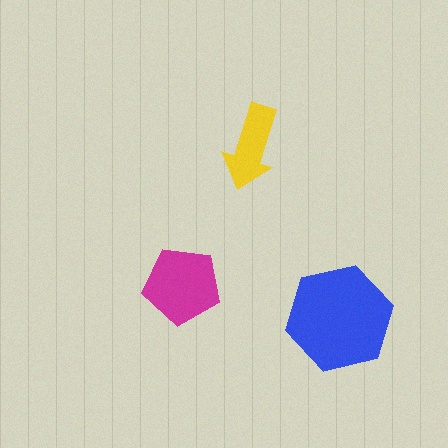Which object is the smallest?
The yellow arrow.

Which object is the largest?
The blue hexagon.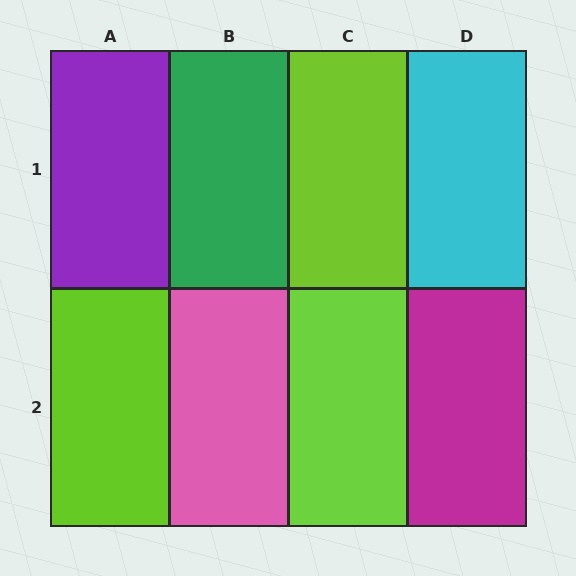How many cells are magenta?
1 cell is magenta.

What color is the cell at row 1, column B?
Green.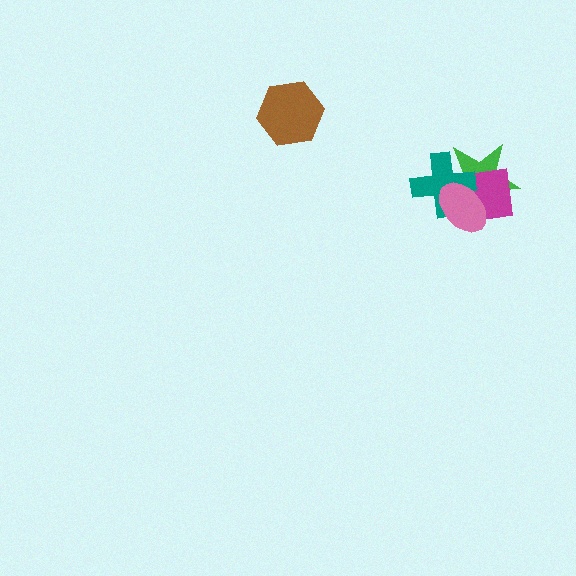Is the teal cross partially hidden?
Yes, it is partially covered by another shape.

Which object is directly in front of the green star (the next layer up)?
The magenta square is directly in front of the green star.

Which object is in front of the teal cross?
The pink ellipse is in front of the teal cross.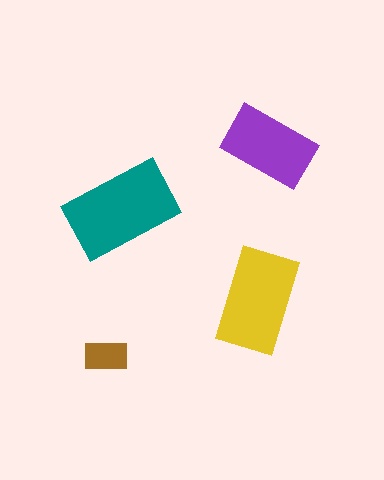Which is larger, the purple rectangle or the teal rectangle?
The teal one.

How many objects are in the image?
There are 4 objects in the image.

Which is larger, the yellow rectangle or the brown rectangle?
The yellow one.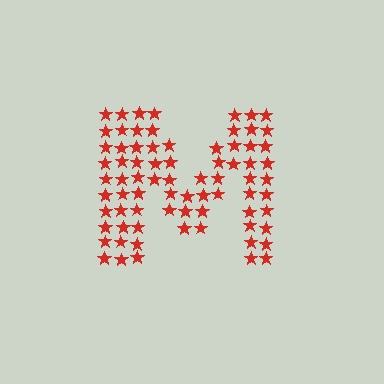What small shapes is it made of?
It is made of small stars.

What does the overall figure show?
The overall figure shows the letter M.